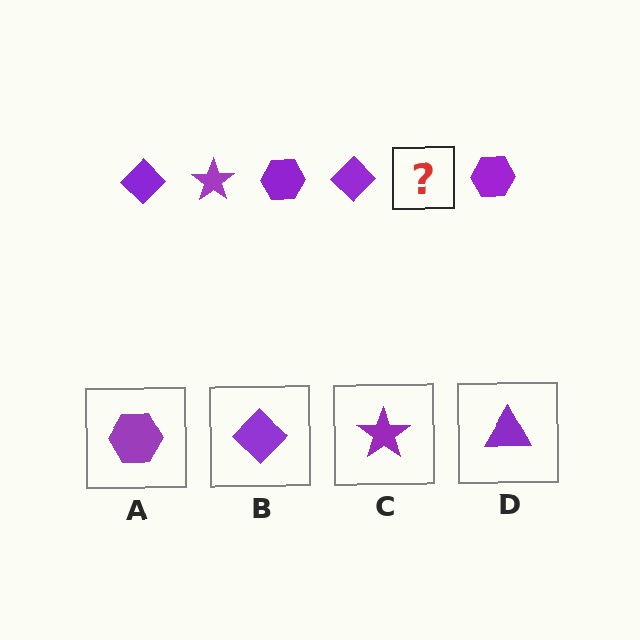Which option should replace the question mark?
Option C.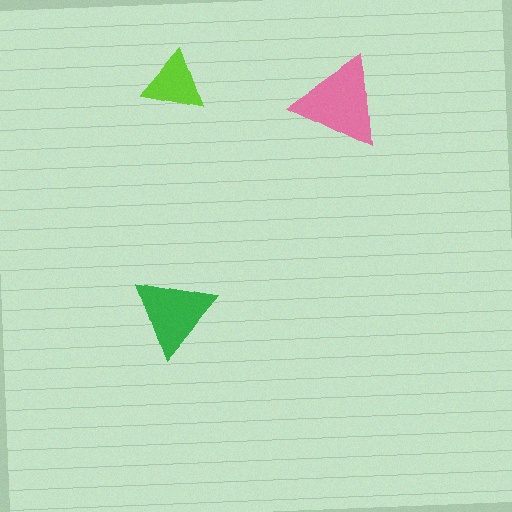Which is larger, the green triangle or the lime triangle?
The green one.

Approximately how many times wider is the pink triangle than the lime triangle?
About 1.5 times wider.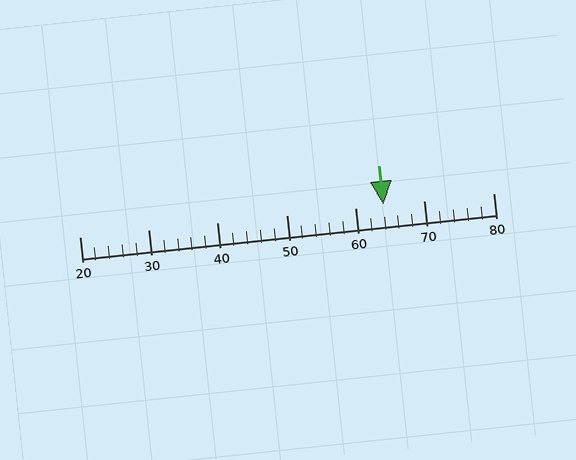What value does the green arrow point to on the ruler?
The green arrow points to approximately 64.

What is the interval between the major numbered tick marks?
The major tick marks are spaced 10 units apart.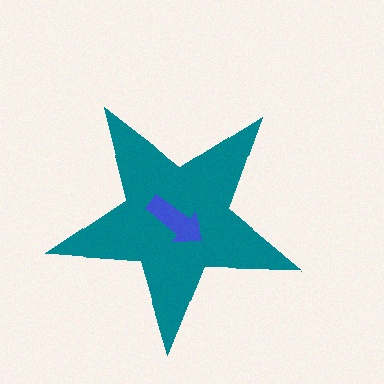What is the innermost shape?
The blue arrow.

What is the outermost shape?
The teal star.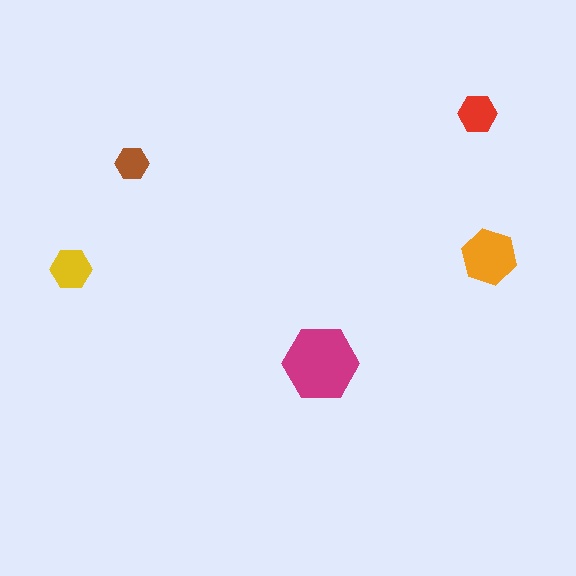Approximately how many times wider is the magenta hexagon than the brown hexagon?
About 2 times wider.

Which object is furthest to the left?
The yellow hexagon is leftmost.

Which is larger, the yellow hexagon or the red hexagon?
The yellow one.